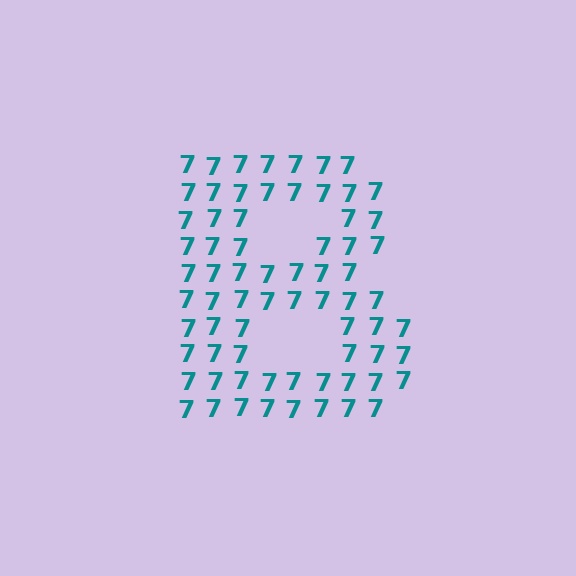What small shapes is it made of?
It is made of small digit 7's.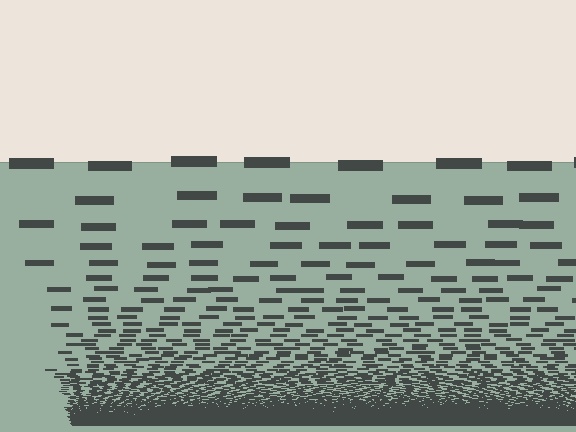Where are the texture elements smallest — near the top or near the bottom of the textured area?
Near the bottom.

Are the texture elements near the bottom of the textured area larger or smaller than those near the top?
Smaller. The gradient is inverted — elements near the bottom are smaller and denser.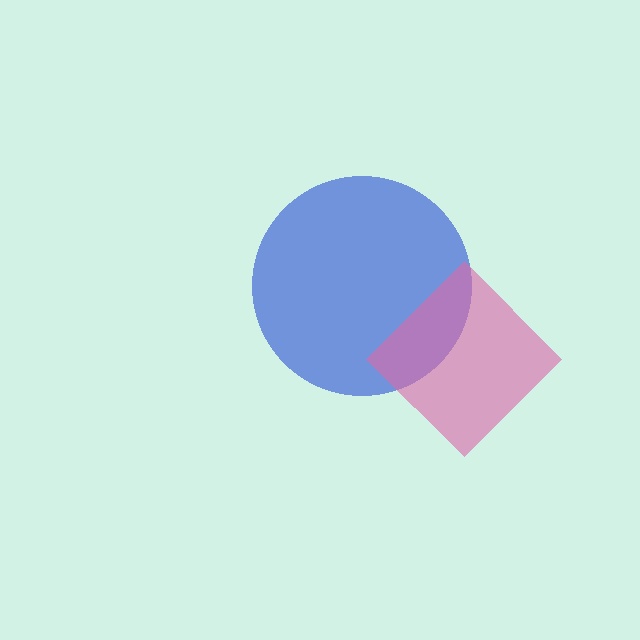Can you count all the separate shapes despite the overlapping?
Yes, there are 2 separate shapes.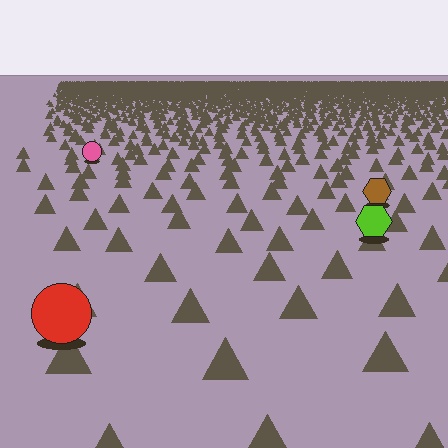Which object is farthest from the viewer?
The pink circle is farthest from the viewer. It appears smaller and the ground texture around it is denser.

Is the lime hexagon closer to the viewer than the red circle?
No. The red circle is closer — you can tell from the texture gradient: the ground texture is coarser near it.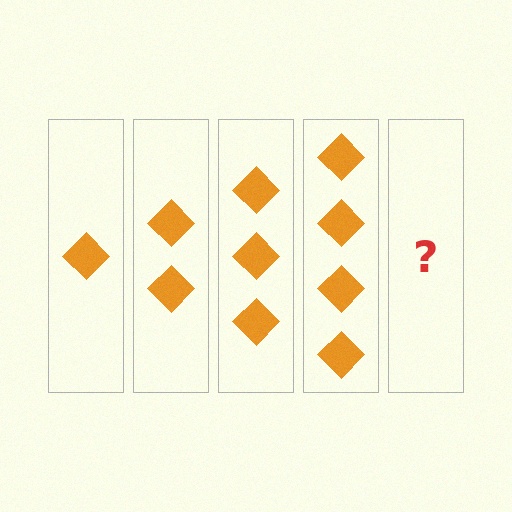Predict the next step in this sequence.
The next step is 5 diamonds.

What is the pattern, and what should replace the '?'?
The pattern is that each step adds one more diamond. The '?' should be 5 diamonds.